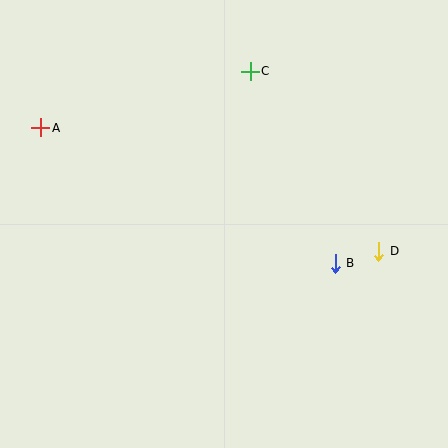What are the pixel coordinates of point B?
Point B is at (335, 263).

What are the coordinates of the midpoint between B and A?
The midpoint between B and A is at (188, 196).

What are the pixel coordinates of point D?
Point D is at (379, 251).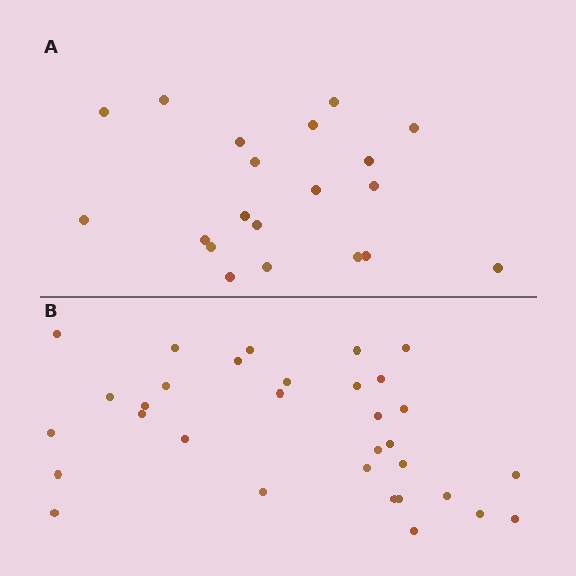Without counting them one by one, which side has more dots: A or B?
Region B (the bottom region) has more dots.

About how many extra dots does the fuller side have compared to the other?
Region B has roughly 12 or so more dots than region A.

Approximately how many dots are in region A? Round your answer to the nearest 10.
About 20 dots.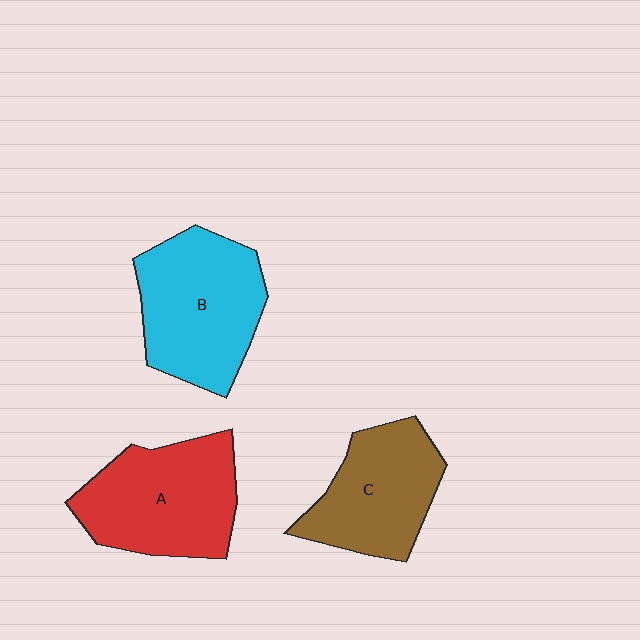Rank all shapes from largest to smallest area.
From largest to smallest: B (cyan), A (red), C (brown).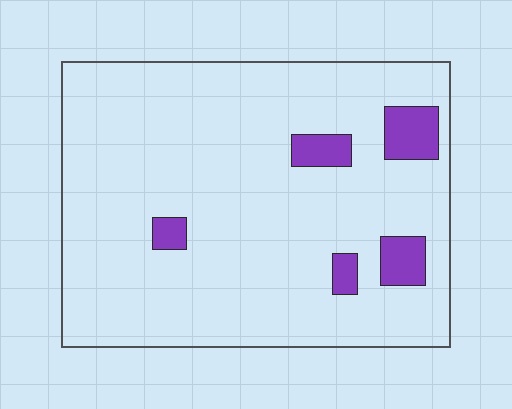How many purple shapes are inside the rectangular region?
5.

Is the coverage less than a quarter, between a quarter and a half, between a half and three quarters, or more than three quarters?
Less than a quarter.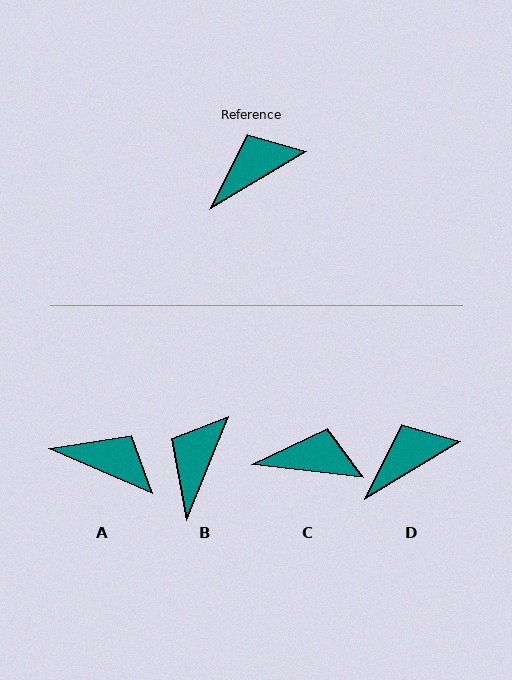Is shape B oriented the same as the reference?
No, it is off by about 37 degrees.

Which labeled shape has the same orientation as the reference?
D.